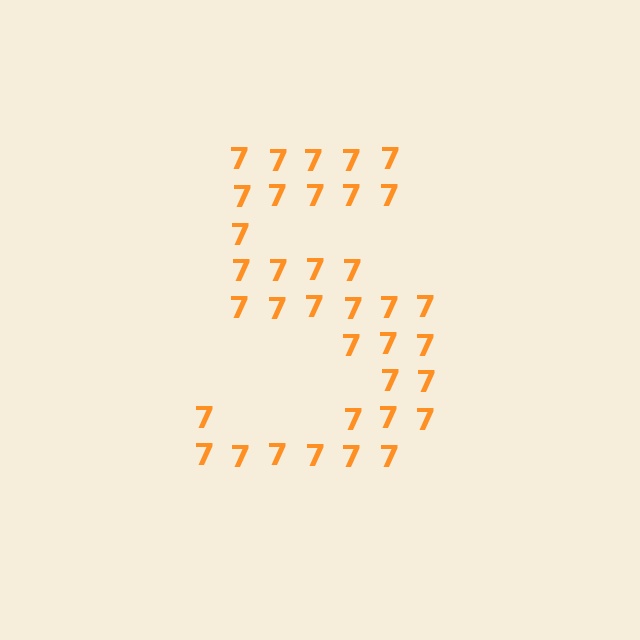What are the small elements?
The small elements are digit 7's.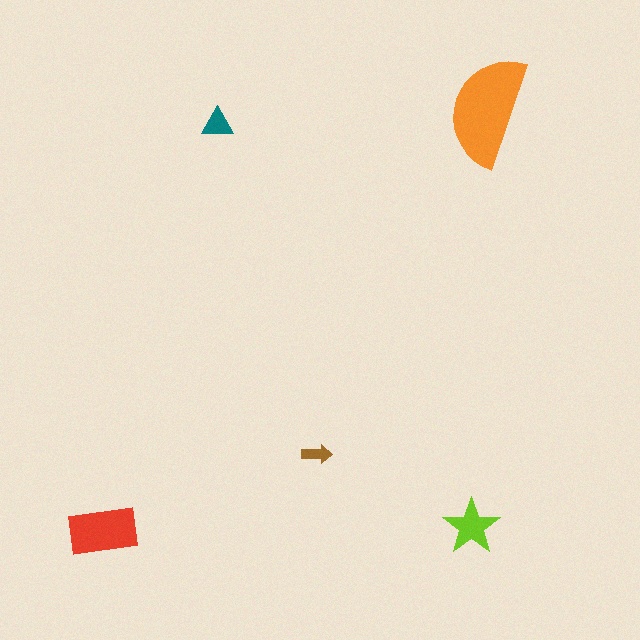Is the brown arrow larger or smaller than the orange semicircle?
Smaller.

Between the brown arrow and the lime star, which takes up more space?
The lime star.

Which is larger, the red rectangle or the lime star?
The red rectangle.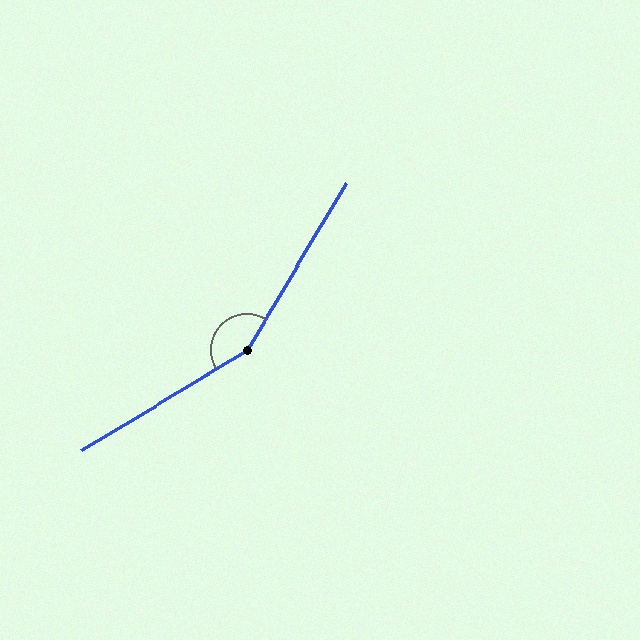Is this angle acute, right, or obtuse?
It is obtuse.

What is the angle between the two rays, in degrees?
Approximately 152 degrees.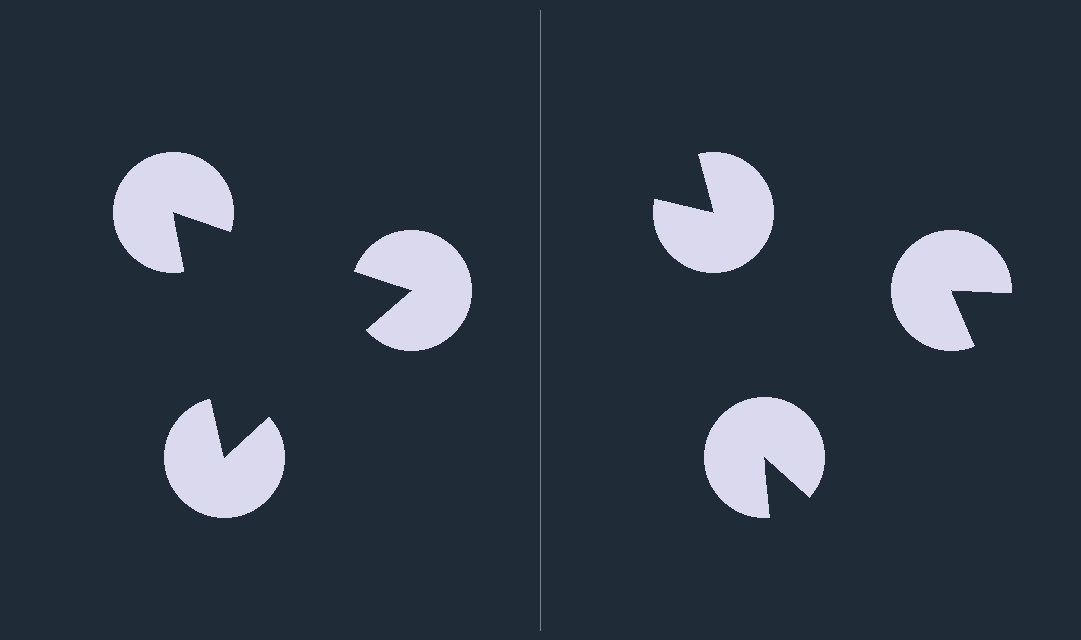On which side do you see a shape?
An illusory triangle appears on the left side. On the right side the wedge cuts are rotated, so no coherent shape forms.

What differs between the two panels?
The pac-man discs are positioned identically on both sides; only the wedge orientations differ. On the left they align to a triangle; on the right they are misaligned.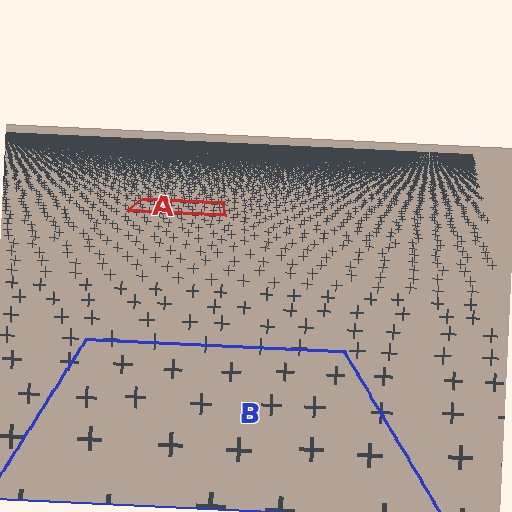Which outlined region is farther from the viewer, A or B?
Region A is farther from the viewer — the texture elements inside it appear smaller and more densely packed.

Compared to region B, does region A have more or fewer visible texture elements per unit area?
Region A has more texture elements per unit area — they are packed more densely because it is farther away.